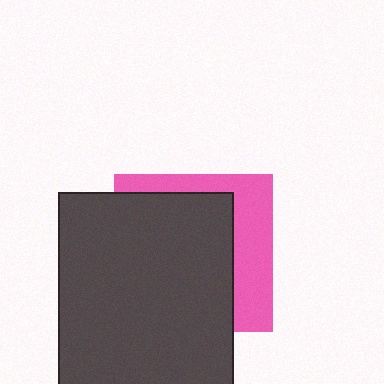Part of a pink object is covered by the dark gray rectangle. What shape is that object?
It is a square.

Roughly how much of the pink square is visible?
A small part of it is visible (roughly 34%).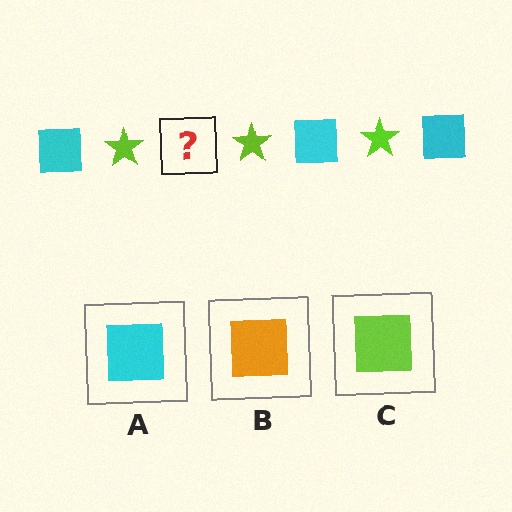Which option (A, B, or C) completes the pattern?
A.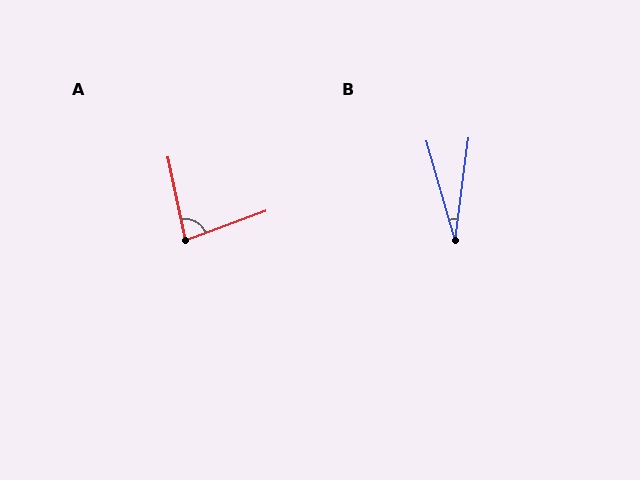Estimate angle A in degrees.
Approximately 81 degrees.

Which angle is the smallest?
B, at approximately 23 degrees.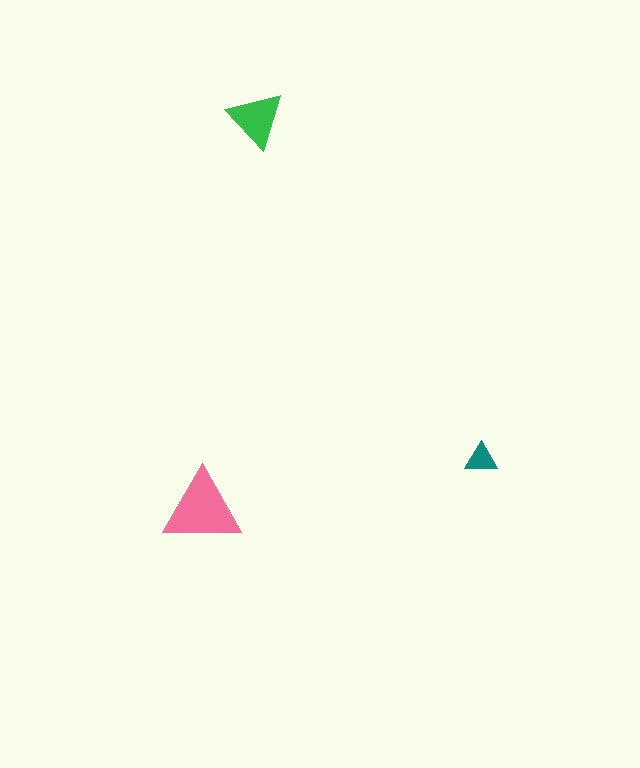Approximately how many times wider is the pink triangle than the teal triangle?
About 2.5 times wider.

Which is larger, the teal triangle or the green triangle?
The green one.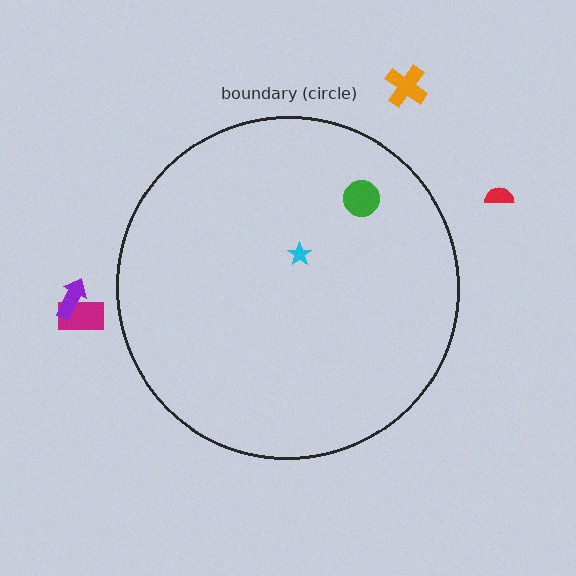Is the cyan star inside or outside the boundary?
Inside.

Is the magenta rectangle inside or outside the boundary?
Outside.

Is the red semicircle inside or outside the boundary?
Outside.